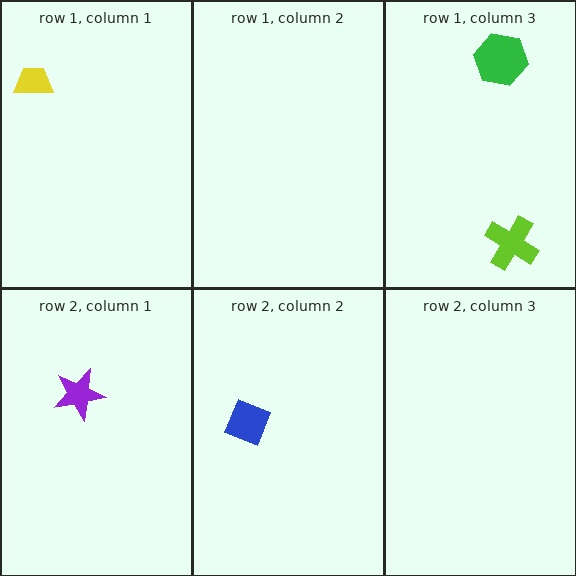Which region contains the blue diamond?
The row 2, column 2 region.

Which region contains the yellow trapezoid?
The row 1, column 1 region.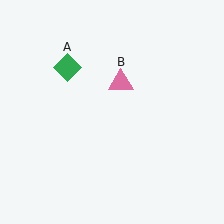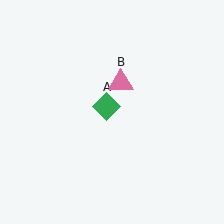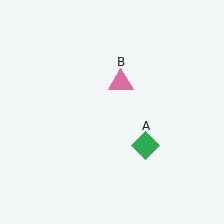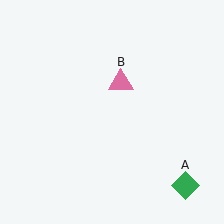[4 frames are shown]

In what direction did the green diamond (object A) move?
The green diamond (object A) moved down and to the right.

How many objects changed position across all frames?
1 object changed position: green diamond (object A).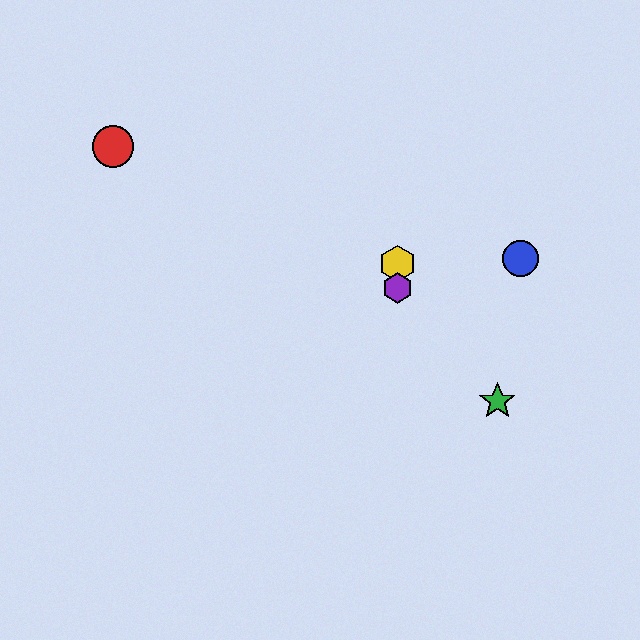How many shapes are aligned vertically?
2 shapes (the yellow hexagon, the purple hexagon) are aligned vertically.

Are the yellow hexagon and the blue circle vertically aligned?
No, the yellow hexagon is at x≈398 and the blue circle is at x≈520.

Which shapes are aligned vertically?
The yellow hexagon, the purple hexagon are aligned vertically.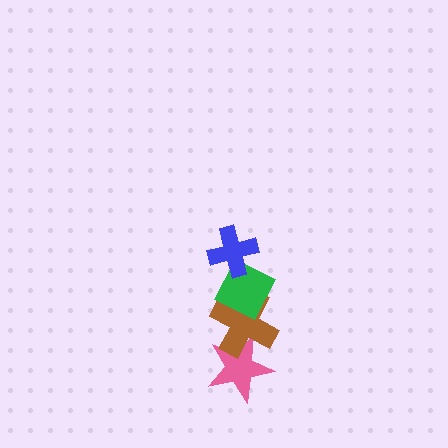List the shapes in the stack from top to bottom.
From top to bottom: the blue cross, the green diamond, the brown cross, the pink star.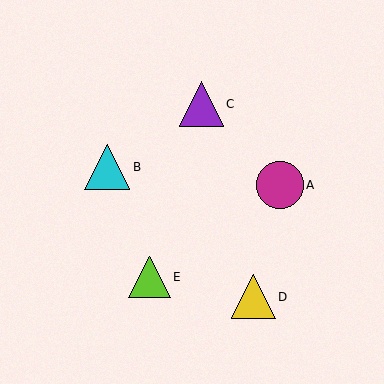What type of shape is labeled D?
Shape D is a yellow triangle.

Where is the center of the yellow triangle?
The center of the yellow triangle is at (253, 297).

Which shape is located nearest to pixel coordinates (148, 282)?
The lime triangle (labeled E) at (150, 277) is nearest to that location.